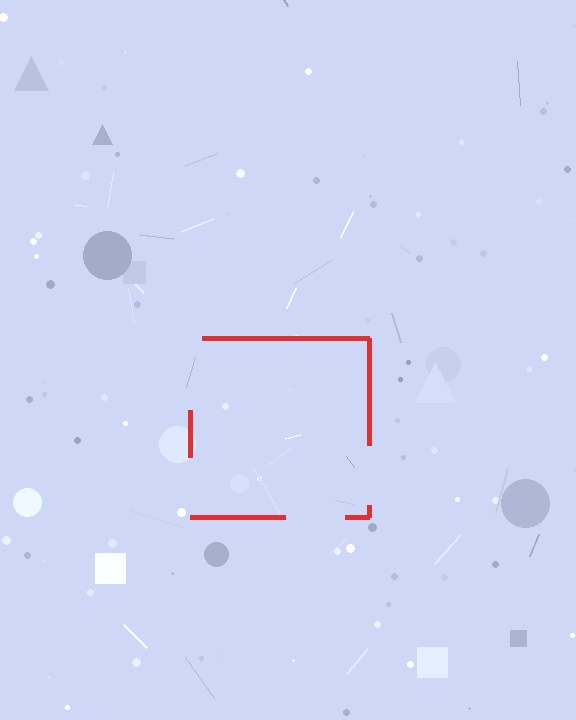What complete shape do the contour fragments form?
The contour fragments form a square.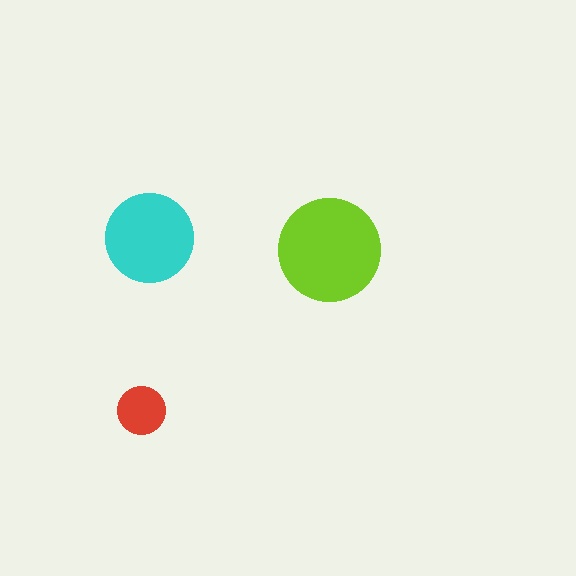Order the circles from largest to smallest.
the lime one, the cyan one, the red one.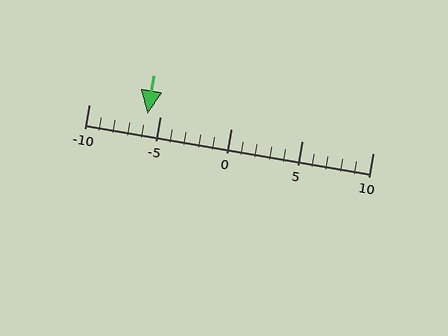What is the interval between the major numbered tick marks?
The major tick marks are spaced 5 units apart.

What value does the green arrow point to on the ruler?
The green arrow points to approximately -6.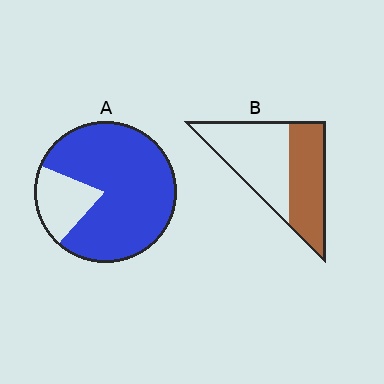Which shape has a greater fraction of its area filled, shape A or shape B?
Shape A.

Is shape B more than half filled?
No.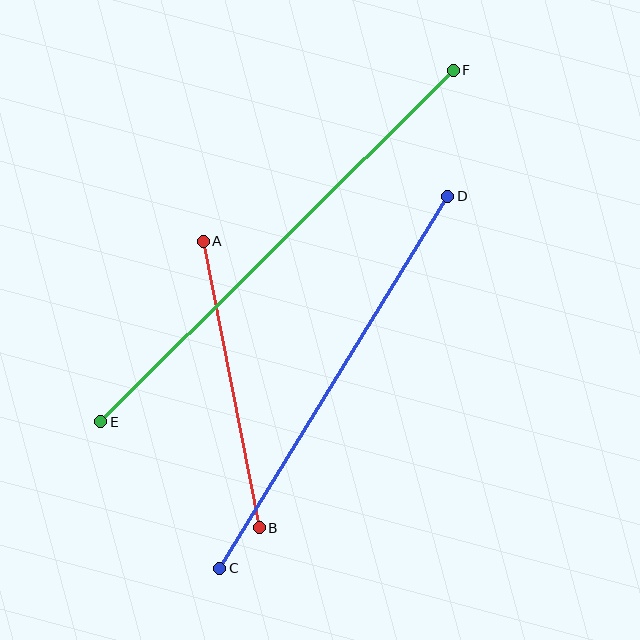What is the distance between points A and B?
The distance is approximately 292 pixels.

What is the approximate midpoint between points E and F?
The midpoint is at approximately (277, 246) pixels.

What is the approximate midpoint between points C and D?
The midpoint is at approximately (334, 382) pixels.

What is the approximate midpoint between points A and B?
The midpoint is at approximately (231, 384) pixels.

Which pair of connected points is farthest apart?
Points E and F are farthest apart.